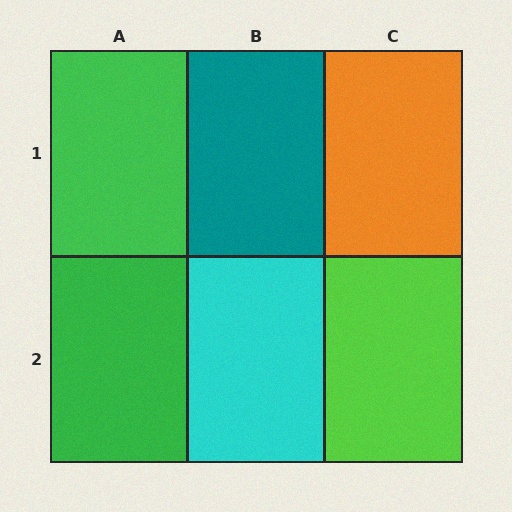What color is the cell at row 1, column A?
Green.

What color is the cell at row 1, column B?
Teal.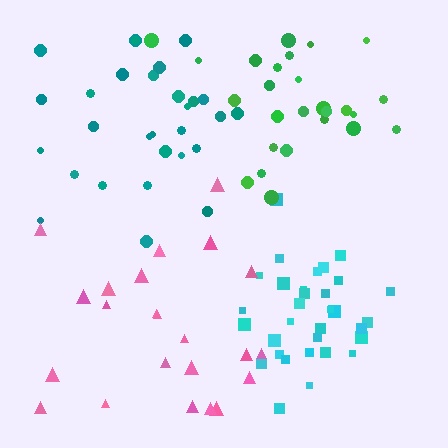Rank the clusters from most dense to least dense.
cyan, green, teal, pink.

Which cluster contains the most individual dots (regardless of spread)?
Cyan (32).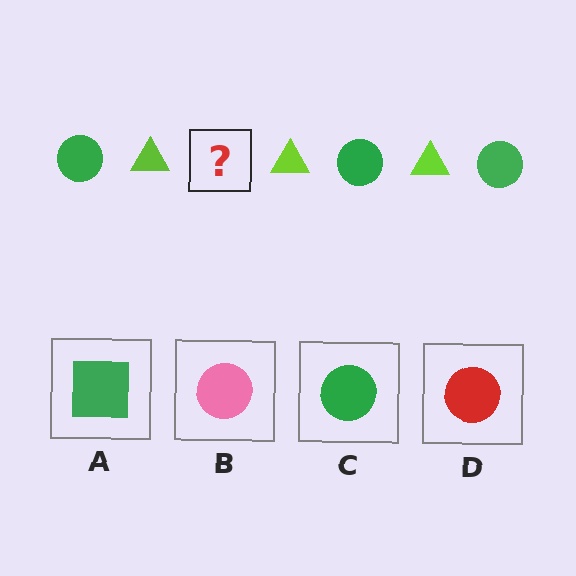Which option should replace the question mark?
Option C.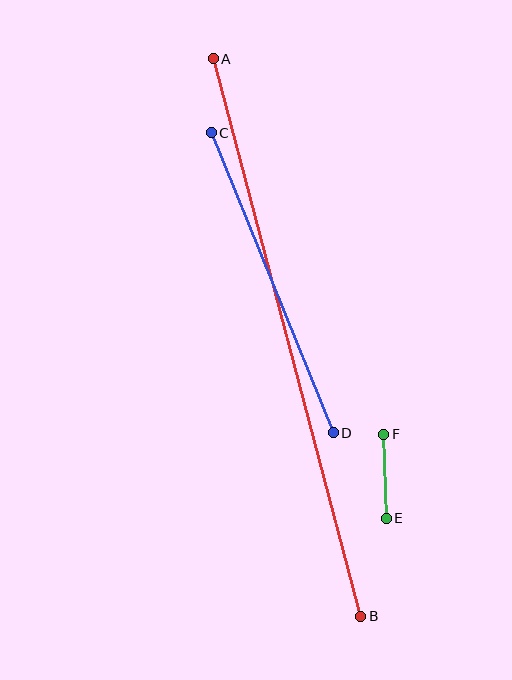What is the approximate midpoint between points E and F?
The midpoint is at approximately (385, 476) pixels.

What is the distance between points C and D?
The distance is approximately 323 pixels.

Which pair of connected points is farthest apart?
Points A and B are farthest apart.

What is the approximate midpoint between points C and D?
The midpoint is at approximately (272, 283) pixels.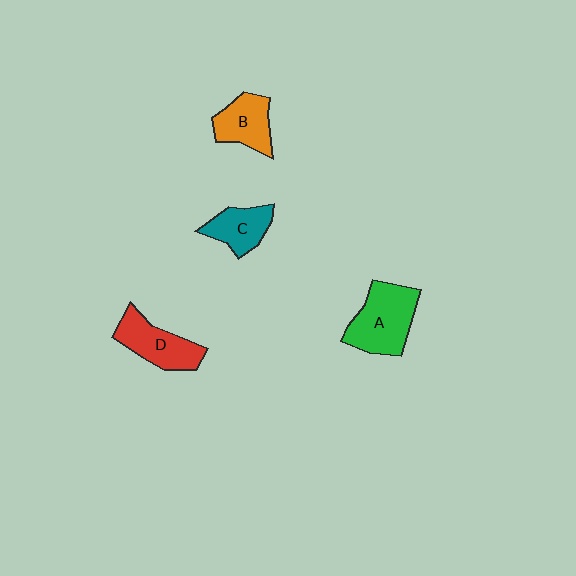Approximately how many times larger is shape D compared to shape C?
Approximately 1.3 times.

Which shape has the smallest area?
Shape C (teal).